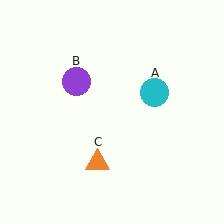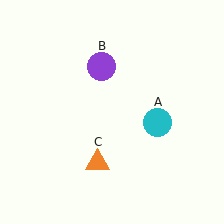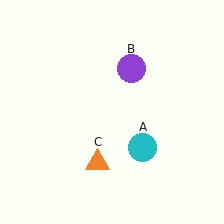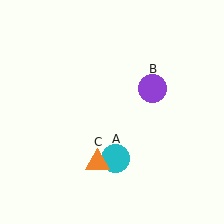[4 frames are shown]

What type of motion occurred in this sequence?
The cyan circle (object A), purple circle (object B) rotated clockwise around the center of the scene.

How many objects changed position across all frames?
2 objects changed position: cyan circle (object A), purple circle (object B).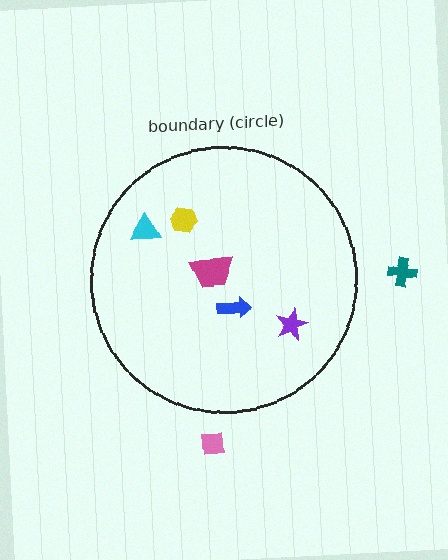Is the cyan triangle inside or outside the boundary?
Inside.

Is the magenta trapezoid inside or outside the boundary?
Inside.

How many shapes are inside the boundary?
5 inside, 2 outside.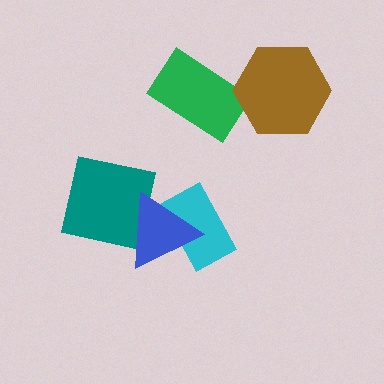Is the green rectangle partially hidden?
Yes, it is partially covered by another shape.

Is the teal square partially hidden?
Yes, it is partially covered by another shape.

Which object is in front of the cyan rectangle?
The blue triangle is in front of the cyan rectangle.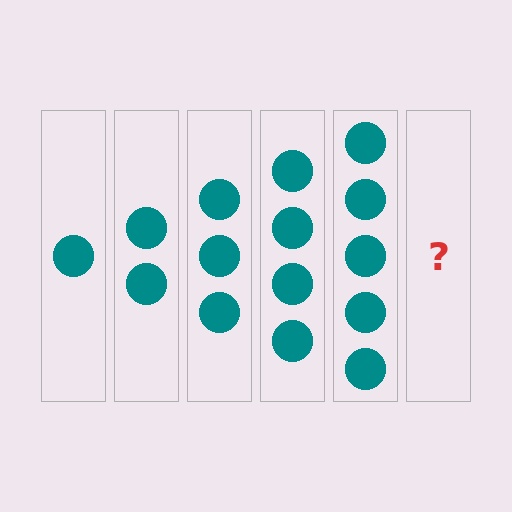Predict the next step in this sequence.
The next step is 6 circles.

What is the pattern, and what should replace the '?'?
The pattern is that each step adds one more circle. The '?' should be 6 circles.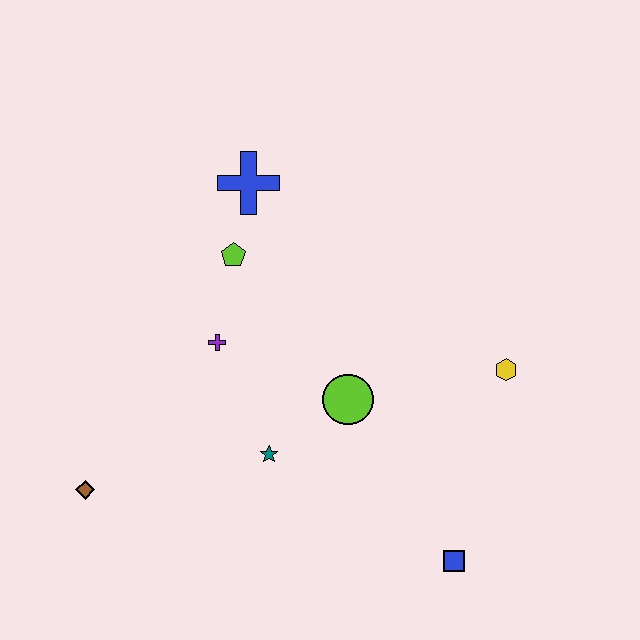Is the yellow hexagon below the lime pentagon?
Yes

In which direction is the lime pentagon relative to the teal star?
The lime pentagon is above the teal star.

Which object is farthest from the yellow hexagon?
The brown diamond is farthest from the yellow hexagon.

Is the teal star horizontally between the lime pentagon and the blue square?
Yes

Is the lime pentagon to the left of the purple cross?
No